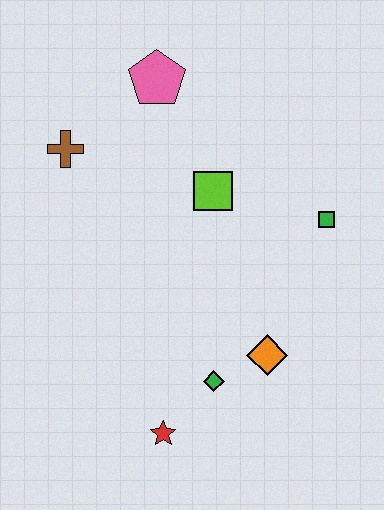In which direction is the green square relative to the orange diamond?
The green square is above the orange diamond.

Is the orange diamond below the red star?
No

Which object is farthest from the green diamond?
The pink pentagon is farthest from the green diamond.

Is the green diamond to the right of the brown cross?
Yes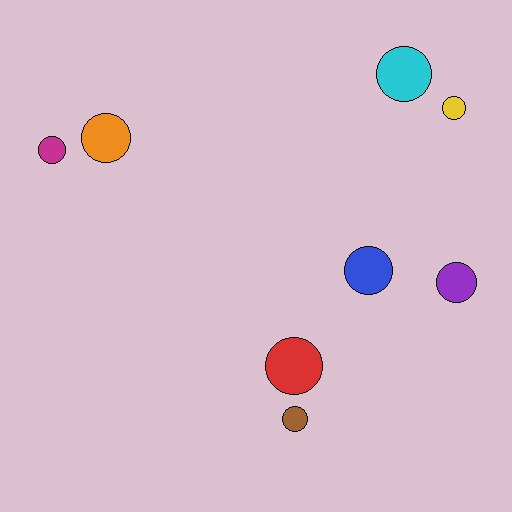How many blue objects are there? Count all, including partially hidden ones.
There is 1 blue object.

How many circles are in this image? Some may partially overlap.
There are 8 circles.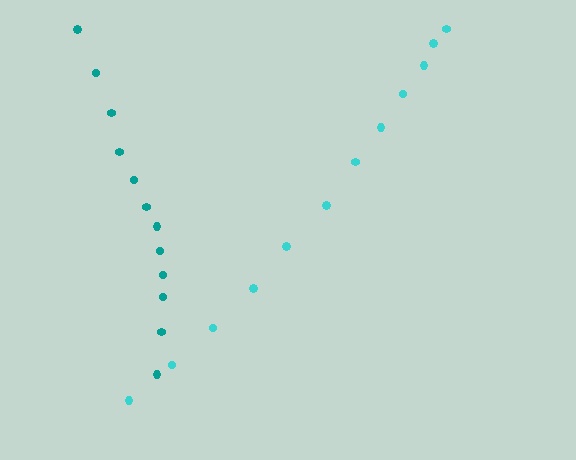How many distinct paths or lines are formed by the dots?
There are 2 distinct paths.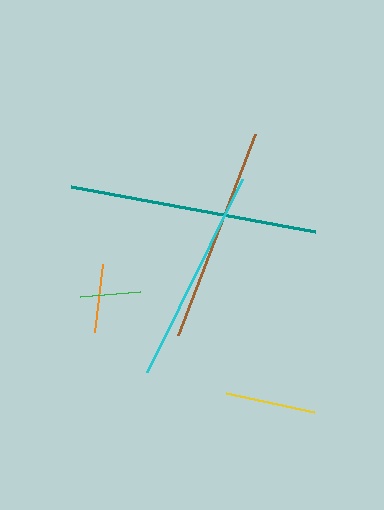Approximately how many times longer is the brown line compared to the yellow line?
The brown line is approximately 2.4 times the length of the yellow line.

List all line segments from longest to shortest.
From longest to shortest: teal, brown, cyan, yellow, orange, green.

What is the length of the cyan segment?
The cyan segment is approximately 215 pixels long.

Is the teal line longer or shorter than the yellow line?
The teal line is longer than the yellow line.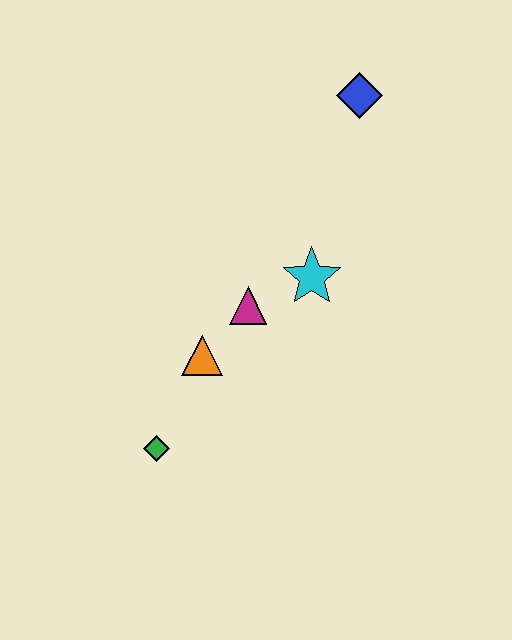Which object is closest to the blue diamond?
The cyan star is closest to the blue diamond.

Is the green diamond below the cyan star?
Yes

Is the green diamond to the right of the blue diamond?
No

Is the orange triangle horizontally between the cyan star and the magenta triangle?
No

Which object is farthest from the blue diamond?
The green diamond is farthest from the blue diamond.